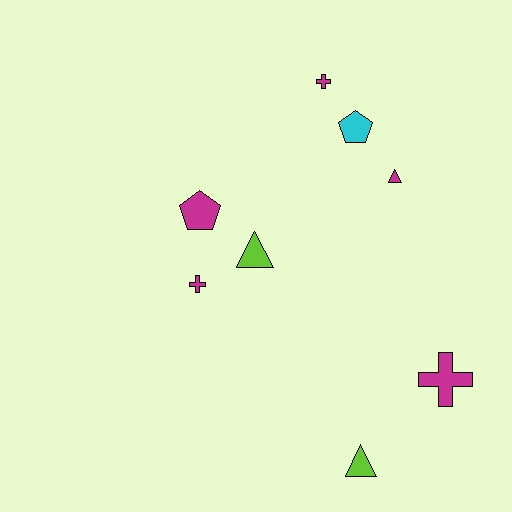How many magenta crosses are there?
There are 3 magenta crosses.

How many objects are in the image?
There are 8 objects.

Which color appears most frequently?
Magenta, with 5 objects.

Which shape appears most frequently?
Cross, with 3 objects.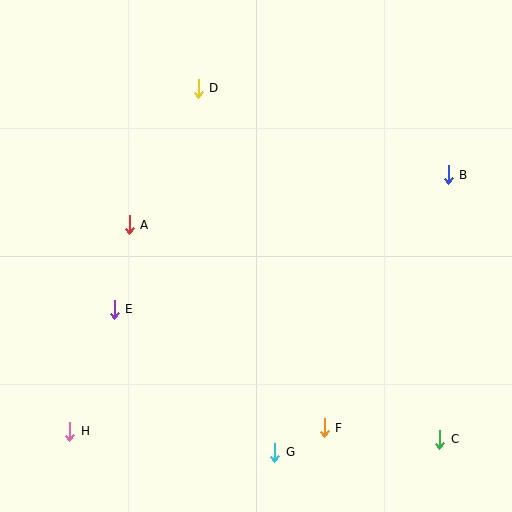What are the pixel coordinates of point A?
Point A is at (129, 225).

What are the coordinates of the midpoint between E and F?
The midpoint between E and F is at (219, 369).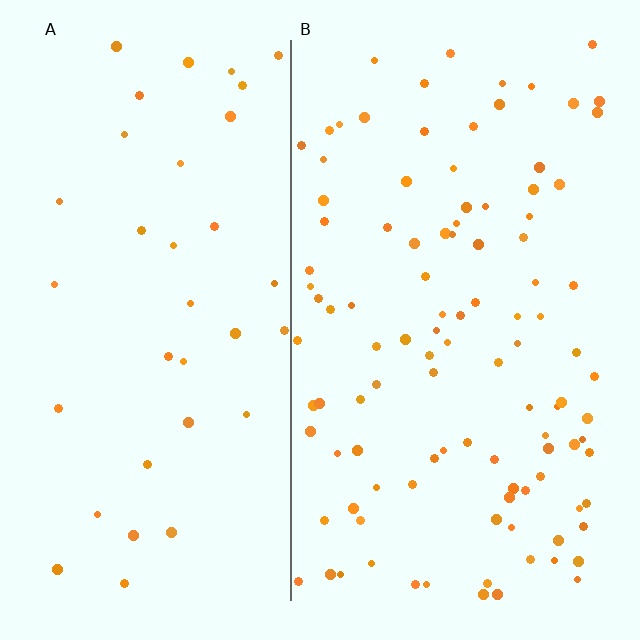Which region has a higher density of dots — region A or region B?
B (the right).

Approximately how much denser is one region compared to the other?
Approximately 2.9× — region B over region A.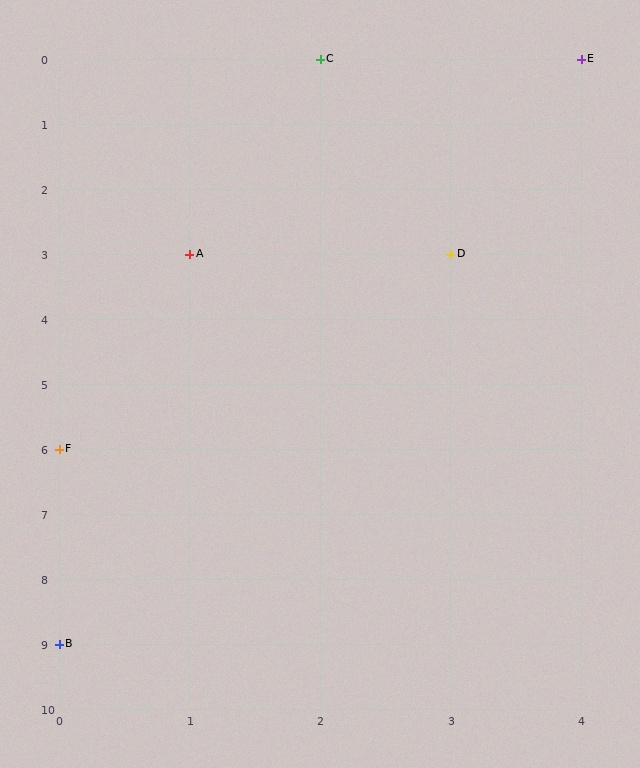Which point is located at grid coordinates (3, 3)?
Point D is at (3, 3).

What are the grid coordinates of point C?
Point C is at grid coordinates (2, 0).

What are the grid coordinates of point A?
Point A is at grid coordinates (1, 3).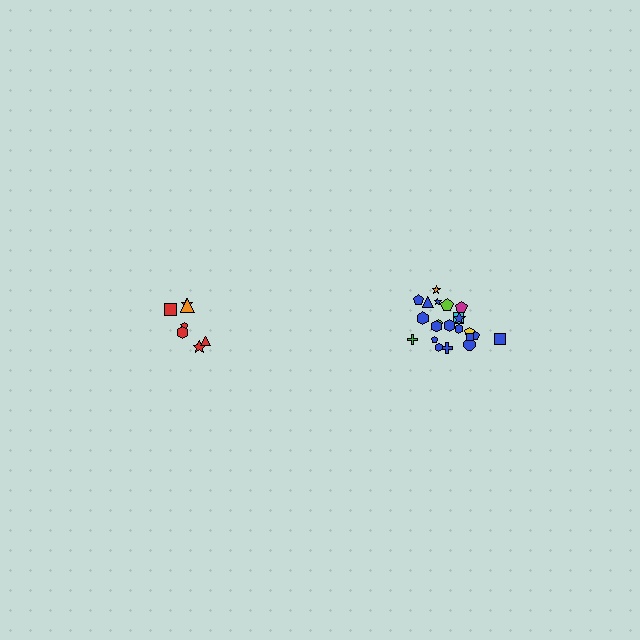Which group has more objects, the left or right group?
The right group.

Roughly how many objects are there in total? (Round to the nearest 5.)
Roughly 30 objects in total.